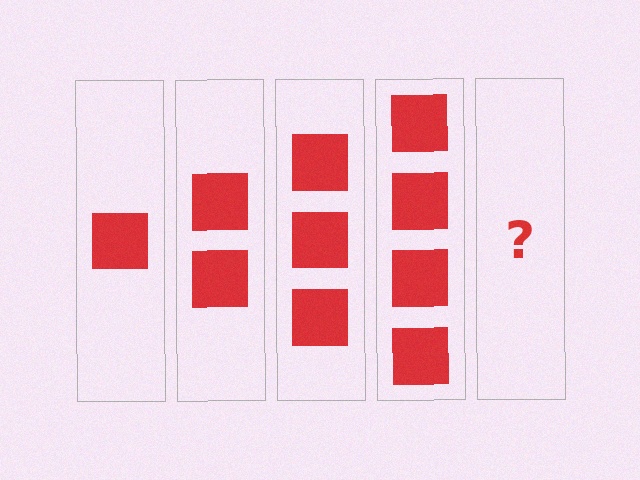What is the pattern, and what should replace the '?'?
The pattern is that each step adds one more square. The '?' should be 5 squares.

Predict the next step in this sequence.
The next step is 5 squares.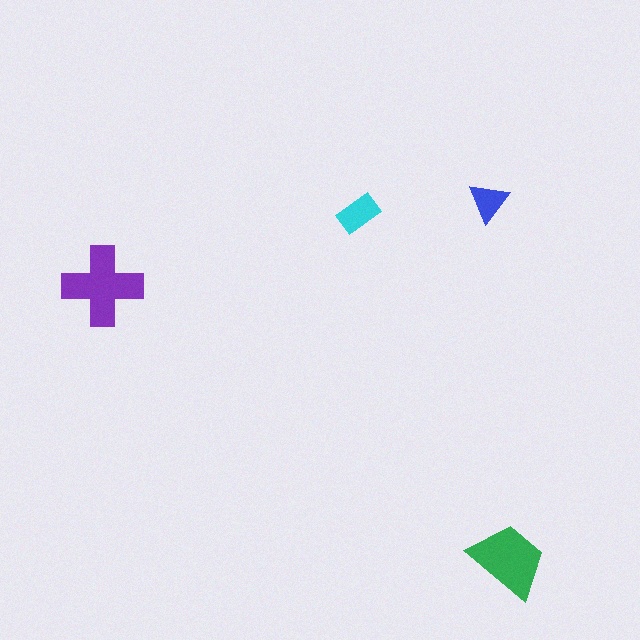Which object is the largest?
The purple cross.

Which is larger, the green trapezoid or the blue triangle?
The green trapezoid.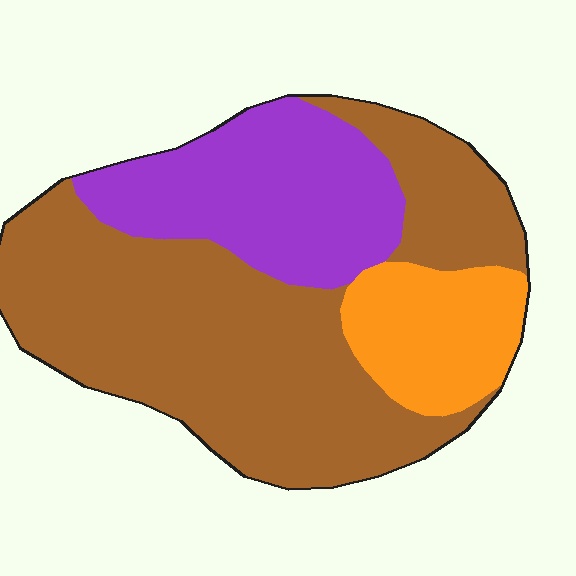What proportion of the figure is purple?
Purple takes up about one quarter (1/4) of the figure.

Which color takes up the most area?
Brown, at roughly 60%.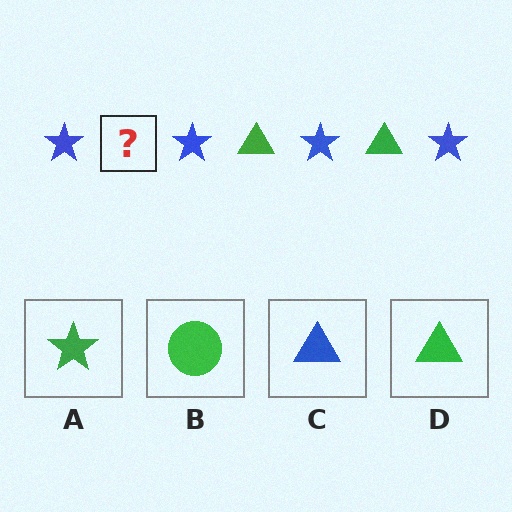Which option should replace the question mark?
Option D.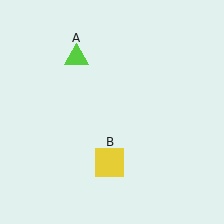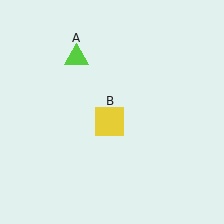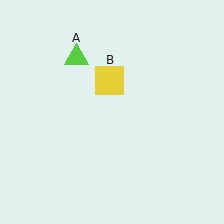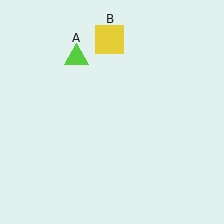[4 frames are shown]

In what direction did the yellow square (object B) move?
The yellow square (object B) moved up.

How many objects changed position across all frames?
1 object changed position: yellow square (object B).